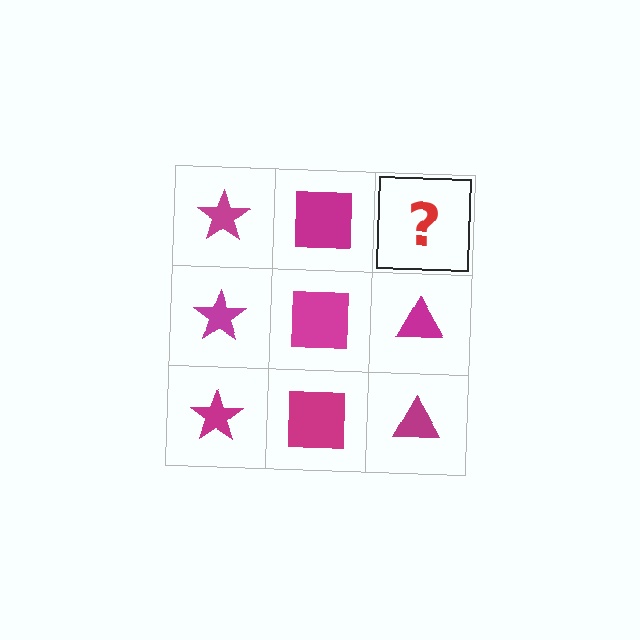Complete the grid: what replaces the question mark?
The question mark should be replaced with a magenta triangle.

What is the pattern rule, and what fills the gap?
The rule is that each column has a consistent shape. The gap should be filled with a magenta triangle.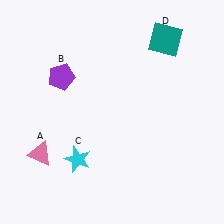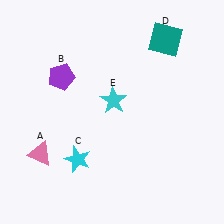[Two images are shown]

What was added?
A cyan star (E) was added in Image 2.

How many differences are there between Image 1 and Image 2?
There is 1 difference between the two images.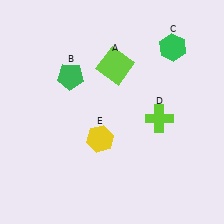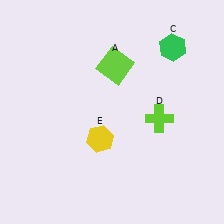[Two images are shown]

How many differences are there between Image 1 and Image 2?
There is 1 difference between the two images.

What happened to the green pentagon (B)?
The green pentagon (B) was removed in Image 2. It was in the top-left area of Image 1.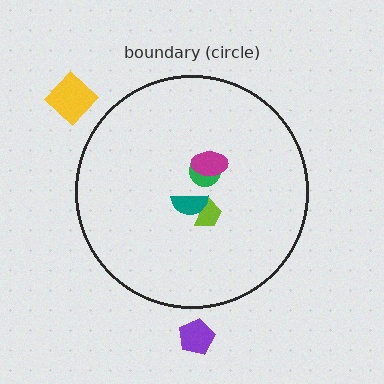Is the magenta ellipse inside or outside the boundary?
Inside.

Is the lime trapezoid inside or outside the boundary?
Inside.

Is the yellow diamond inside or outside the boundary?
Outside.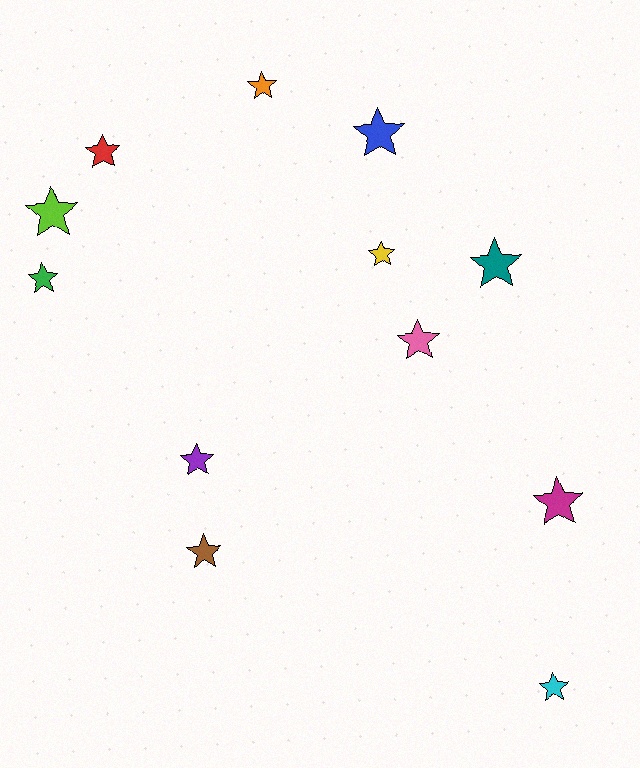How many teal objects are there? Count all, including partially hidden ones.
There is 1 teal object.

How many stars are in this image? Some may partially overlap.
There are 12 stars.